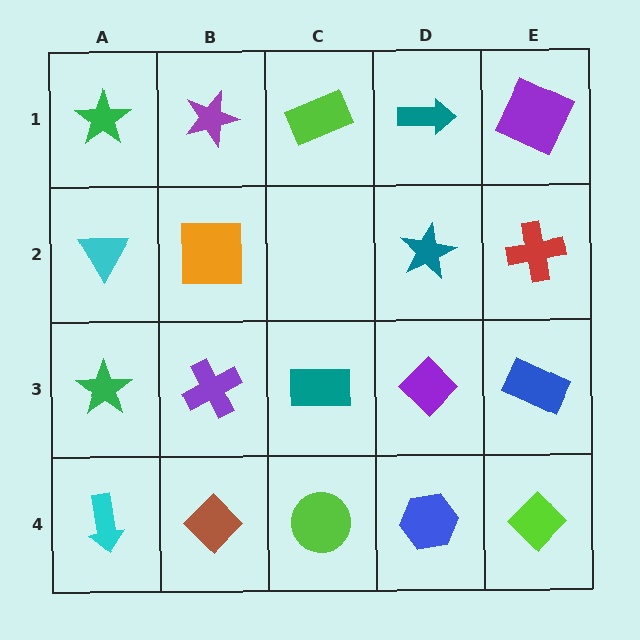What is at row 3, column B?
A purple cross.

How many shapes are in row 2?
4 shapes.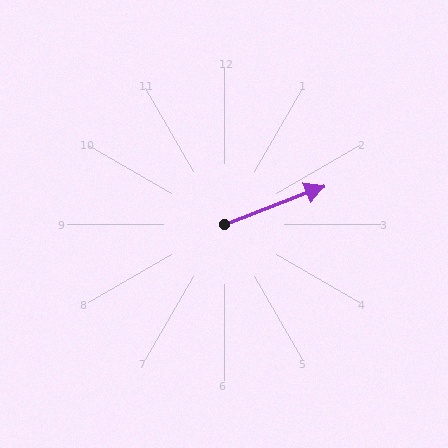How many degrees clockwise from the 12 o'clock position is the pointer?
Approximately 69 degrees.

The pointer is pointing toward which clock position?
Roughly 2 o'clock.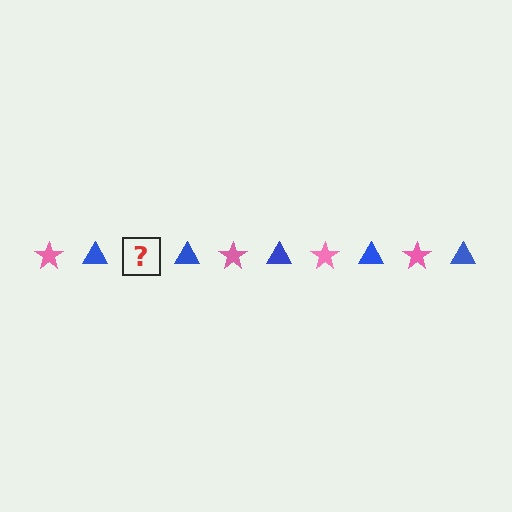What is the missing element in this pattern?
The missing element is a pink star.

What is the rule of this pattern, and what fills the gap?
The rule is that the pattern alternates between pink star and blue triangle. The gap should be filled with a pink star.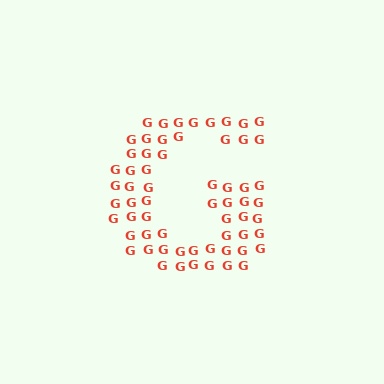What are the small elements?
The small elements are letter G's.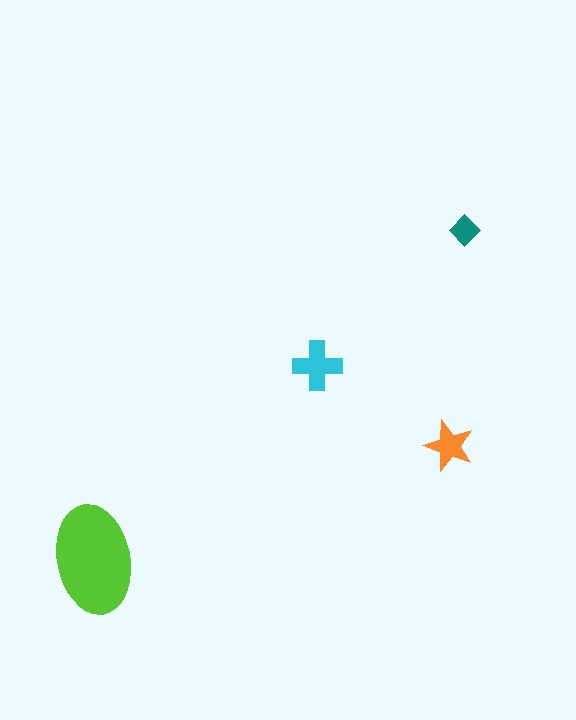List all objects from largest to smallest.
The lime ellipse, the cyan cross, the orange star, the teal diamond.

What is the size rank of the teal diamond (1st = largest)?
4th.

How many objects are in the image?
There are 4 objects in the image.